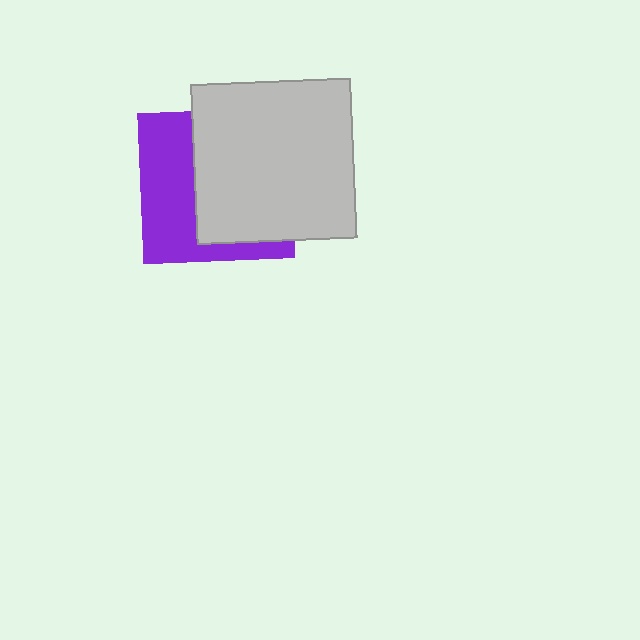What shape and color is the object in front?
The object in front is a light gray square.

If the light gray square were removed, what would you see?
You would see the complete purple square.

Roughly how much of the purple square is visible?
A small part of it is visible (roughly 43%).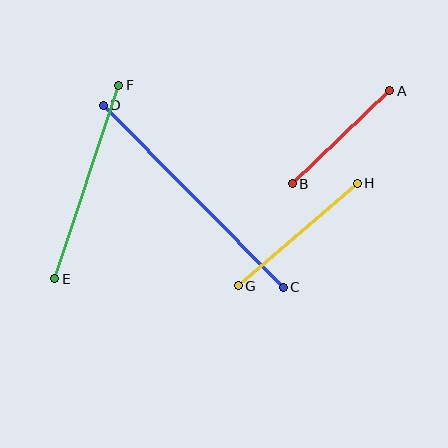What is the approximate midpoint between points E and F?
The midpoint is at approximately (87, 182) pixels.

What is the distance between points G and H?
The distance is approximately 157 pixels.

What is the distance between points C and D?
The distance is approximately 256 pixels.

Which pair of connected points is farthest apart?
Points C and D are farthest apart.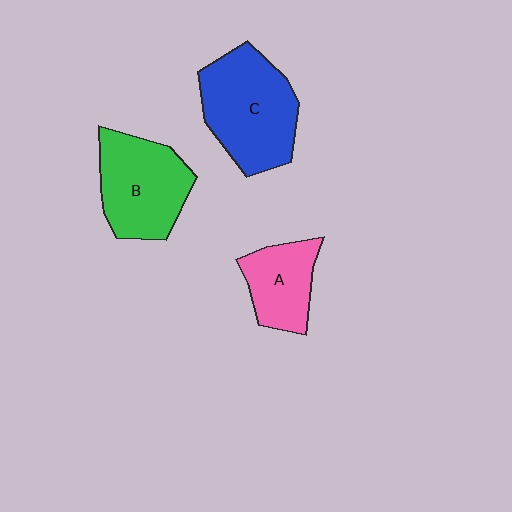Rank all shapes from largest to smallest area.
From largest to smallest: C (blue), B (green), A (pink).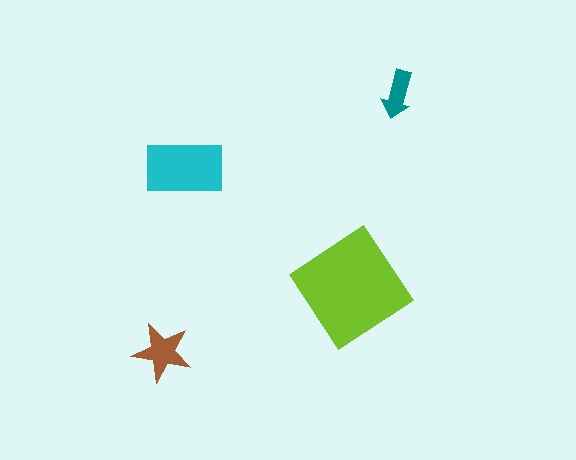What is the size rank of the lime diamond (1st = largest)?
1st.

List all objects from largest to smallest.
The lime diamond, the cyan rectangle, the brown star, the teal arrow.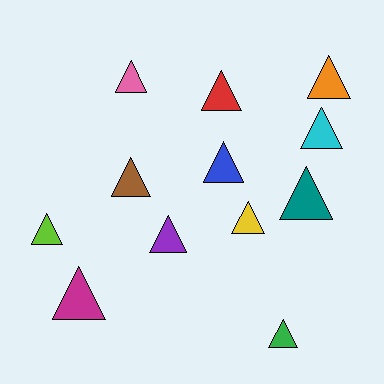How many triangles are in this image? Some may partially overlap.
There are 12 triangles.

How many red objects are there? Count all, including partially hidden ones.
There is 1 red object.